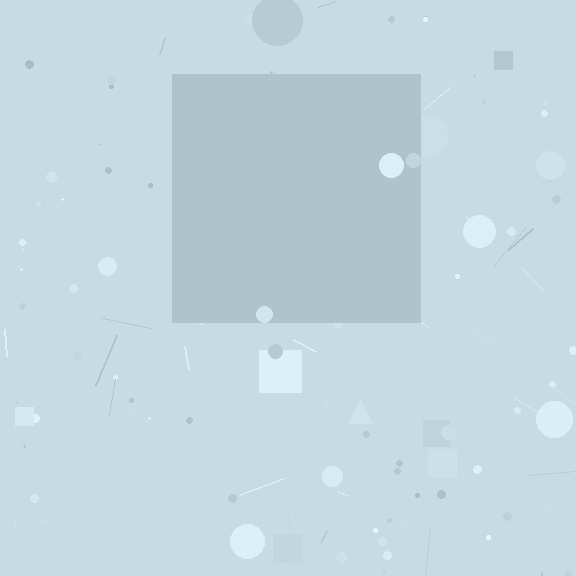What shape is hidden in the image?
A square is hidden in the image.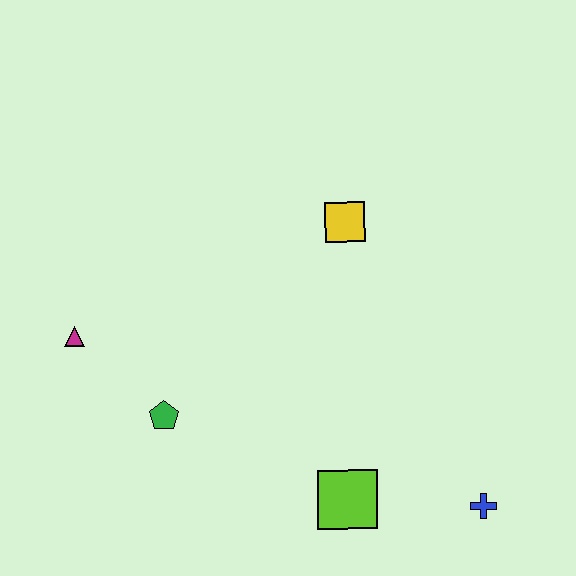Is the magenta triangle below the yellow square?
Yes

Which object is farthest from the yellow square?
The blue cross is farthest from the yellow square.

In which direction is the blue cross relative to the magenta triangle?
The blue cross is to the right of the magenta triangle.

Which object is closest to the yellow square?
The green pentagon is closest to the yellow square.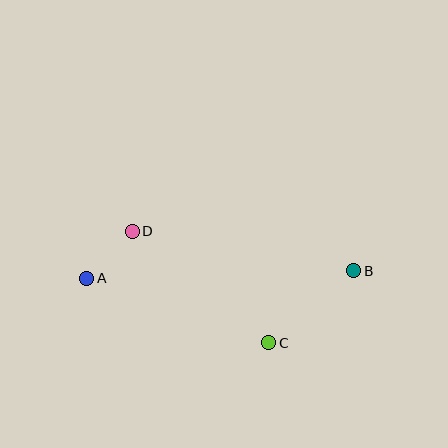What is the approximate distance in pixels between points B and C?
The distance between B and C is approximately 112 pixels.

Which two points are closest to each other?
Points A and D are closest to each other.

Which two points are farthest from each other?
Points A and B are farthest from each other.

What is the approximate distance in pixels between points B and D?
The distance between B and D is approximately 225 pixels.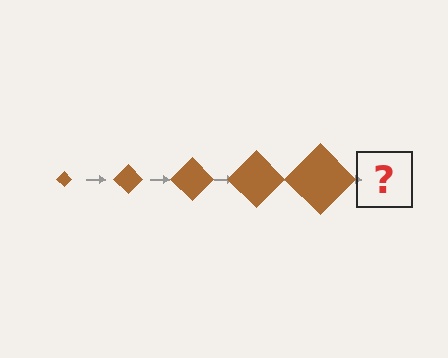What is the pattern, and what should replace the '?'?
The pattern is that the diamond gets progressively larger each step. The '?' should be a brown diamond, larger than the previous one.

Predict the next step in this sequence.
The next step is a brown diamond, larger than the previous one.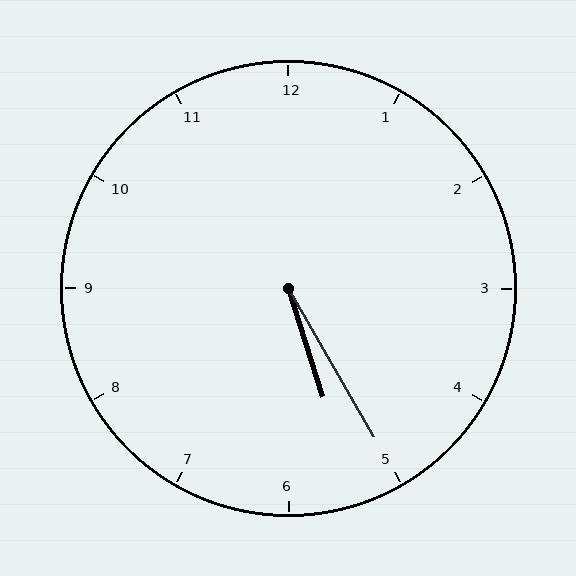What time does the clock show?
5:25.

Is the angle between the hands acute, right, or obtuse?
It is acute.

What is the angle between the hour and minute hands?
Approximately 12 degrees.